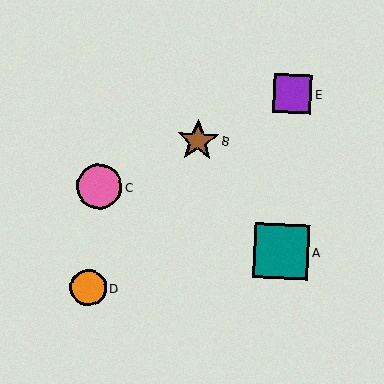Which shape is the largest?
The teal square (labeled A) is the largest.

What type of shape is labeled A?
Shape A is a teal square.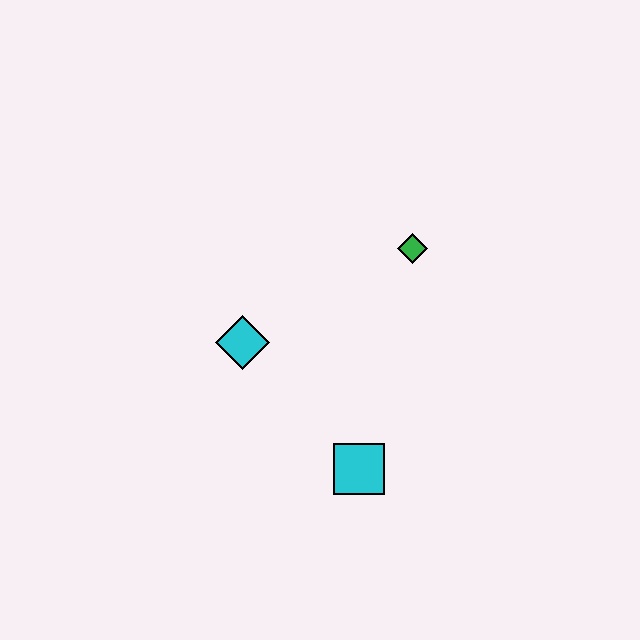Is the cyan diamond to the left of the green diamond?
Yes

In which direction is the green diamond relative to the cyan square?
The green diamond is above the cyan square.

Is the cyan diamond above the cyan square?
Yes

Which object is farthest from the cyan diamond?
The green diamond is farthest from the cyan diamond.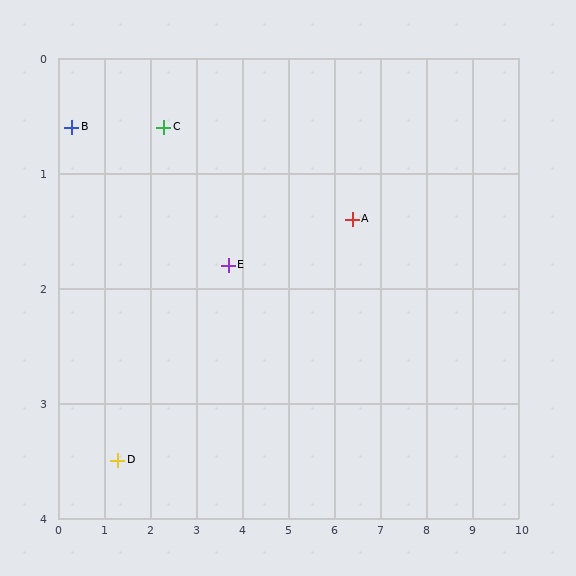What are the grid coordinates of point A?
Point A is at approximately (6.4, 1.4).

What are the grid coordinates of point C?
Point C is at approximately (2.3, 0.6).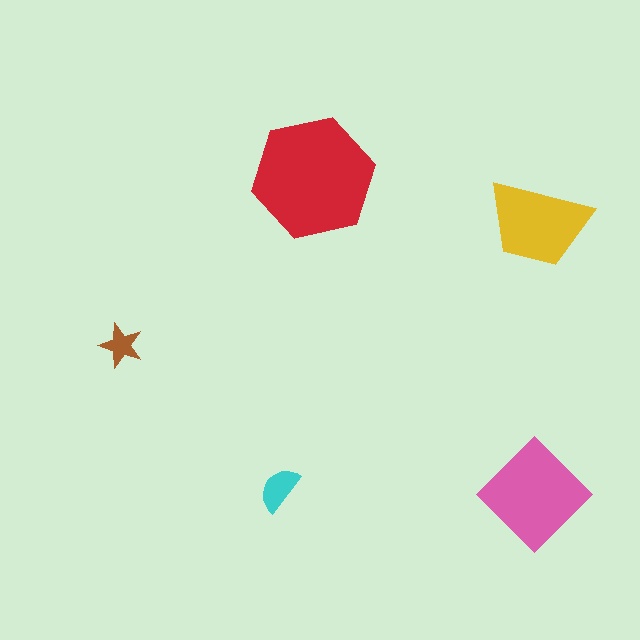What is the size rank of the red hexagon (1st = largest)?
1st.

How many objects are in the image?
There are 5 objects in the image.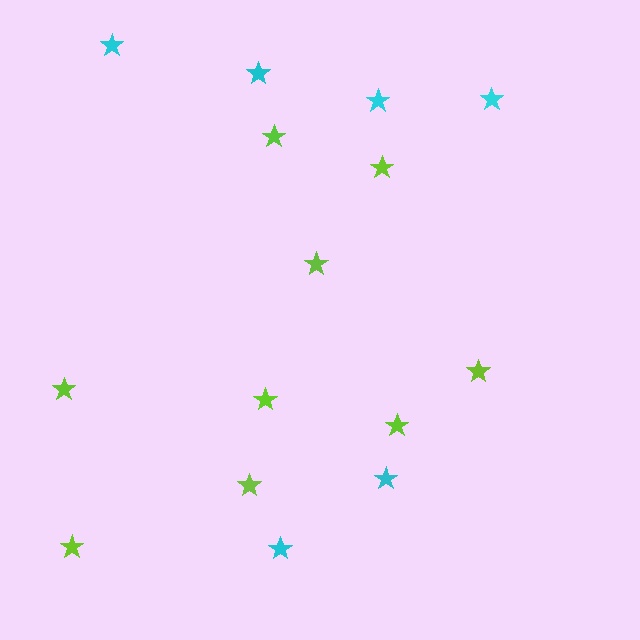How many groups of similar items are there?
There are 2 groups: one group of cyan stars (6) and one group of lime stars (9).